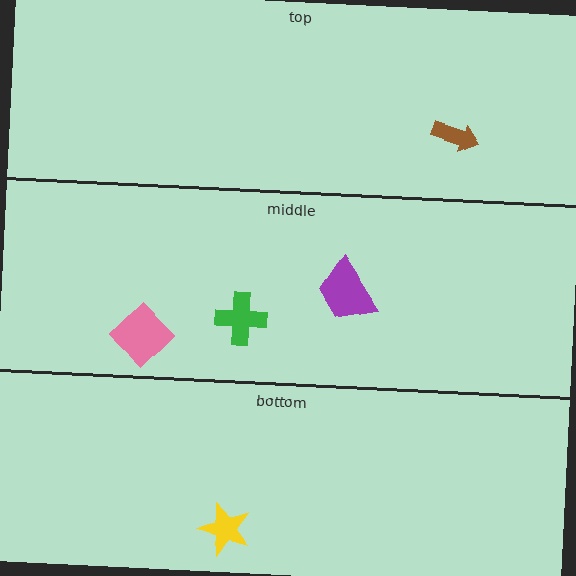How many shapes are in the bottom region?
1.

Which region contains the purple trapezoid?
The middle region.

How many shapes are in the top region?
1.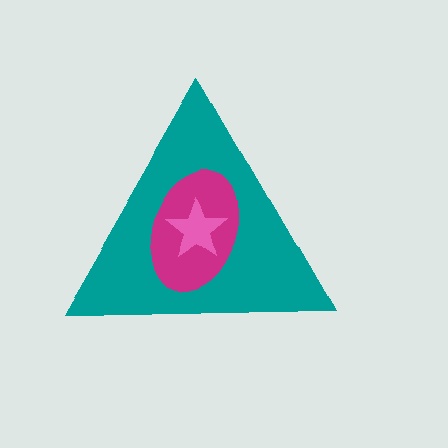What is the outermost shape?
The teal triangle.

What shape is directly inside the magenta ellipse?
The pink star.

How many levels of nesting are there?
3.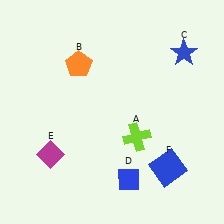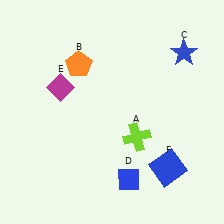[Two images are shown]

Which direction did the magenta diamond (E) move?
The magenta diamond (E) moved up.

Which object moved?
The magenta diamond (E) moved up.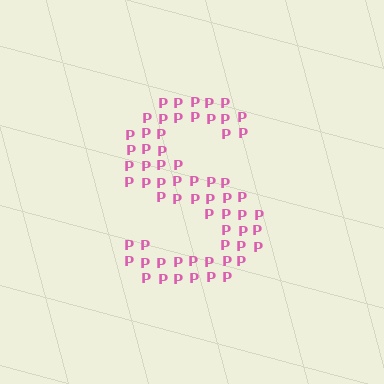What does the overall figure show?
The overall figure shows the letter S.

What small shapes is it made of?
It is made of small letter P's.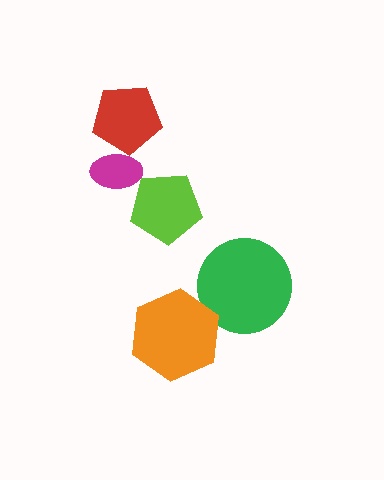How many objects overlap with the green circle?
1 object overlaps with the green circle.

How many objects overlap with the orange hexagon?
1 object overlaps with the orange hexagon.